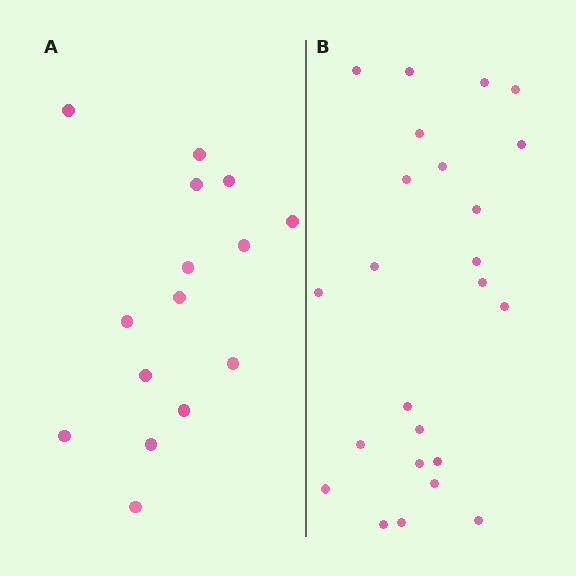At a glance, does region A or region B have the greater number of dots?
Region B (the right region) has more dots.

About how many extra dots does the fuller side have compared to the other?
Region B has roughly 8 or so more dots than region A.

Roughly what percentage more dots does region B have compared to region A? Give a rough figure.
About 60% more.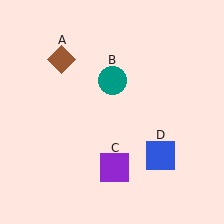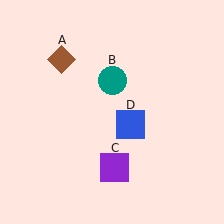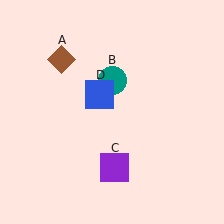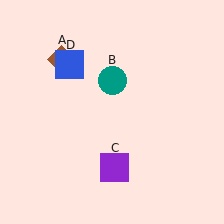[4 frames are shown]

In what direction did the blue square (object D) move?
The blue square (object D) moved up and to the left.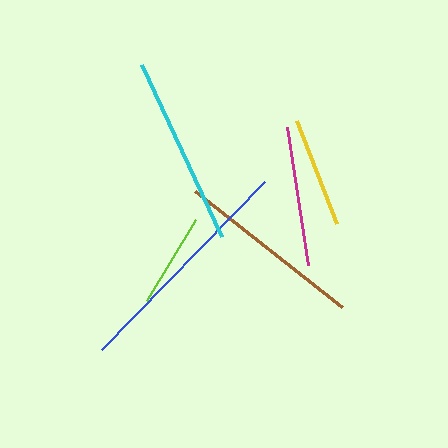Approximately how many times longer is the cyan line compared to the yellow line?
The cyan line is approximately 1.7 times the length of the yellow line.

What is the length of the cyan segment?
The cyan segment is approximately 189 pixels long.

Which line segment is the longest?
The blue line is the longest at approximately 235 pixels.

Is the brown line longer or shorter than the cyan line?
The cyan line is longer than the brown line.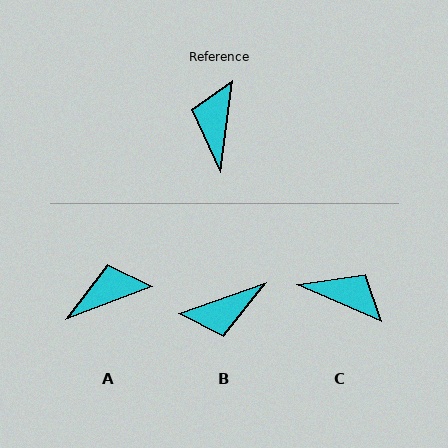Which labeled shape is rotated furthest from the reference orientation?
B, about 117 degrees away.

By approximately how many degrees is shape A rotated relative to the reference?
Approximately 62 degrees clockwise.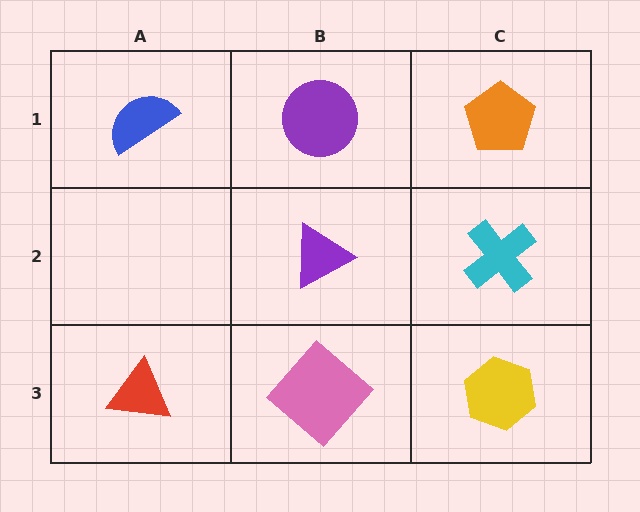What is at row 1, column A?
A blue semicircle.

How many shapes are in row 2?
2 shapes.